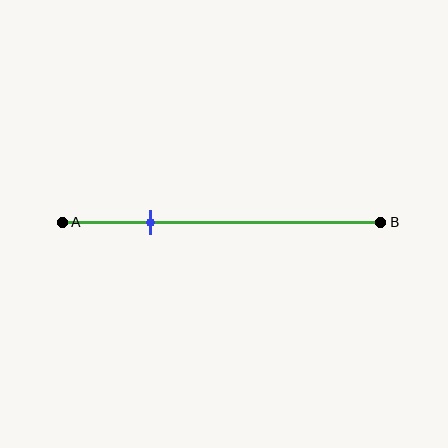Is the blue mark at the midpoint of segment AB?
No, the mark is at about 30% from A, not at the 50% midpoint.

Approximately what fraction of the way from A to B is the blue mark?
The blue mark is approximately 30% of the way from A to B.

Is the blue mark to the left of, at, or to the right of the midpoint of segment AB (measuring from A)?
The blue mark is to the left of the midpoint of segment AB.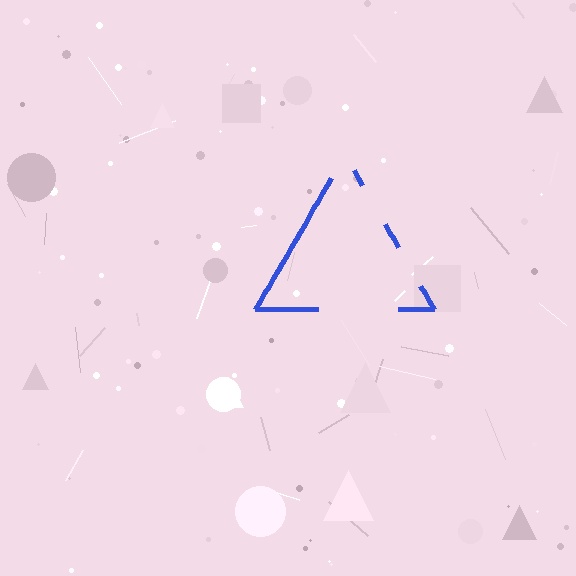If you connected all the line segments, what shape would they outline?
They would outline a triangle.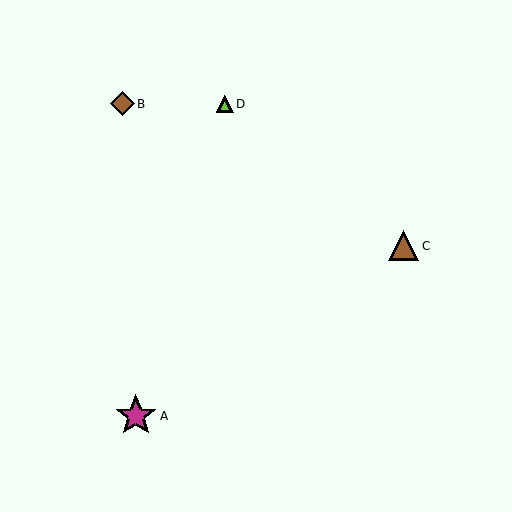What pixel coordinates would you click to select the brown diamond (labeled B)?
Click at (122, 104) to select the brown diamond B.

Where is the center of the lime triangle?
The center of the lime triangle is at (225, 104).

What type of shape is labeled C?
Shape C is a brown triangle.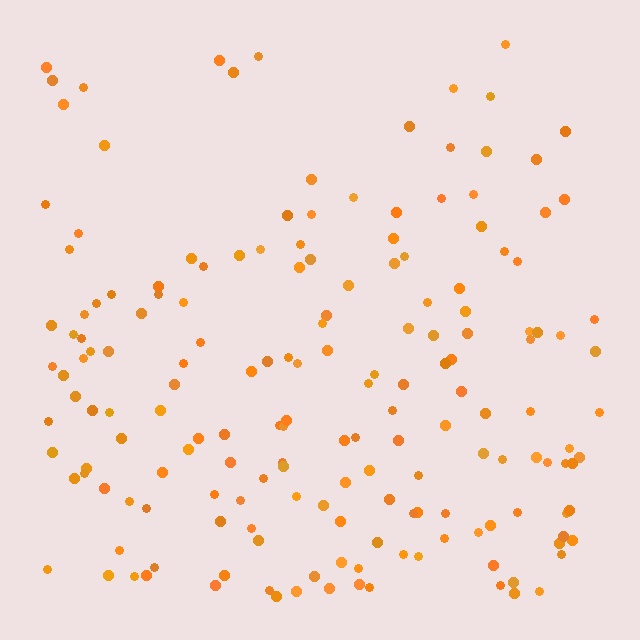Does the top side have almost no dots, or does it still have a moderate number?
Still a moderate number, just noticeably fewer than the bottom.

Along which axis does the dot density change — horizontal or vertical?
Vertical.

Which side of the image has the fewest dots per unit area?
The top.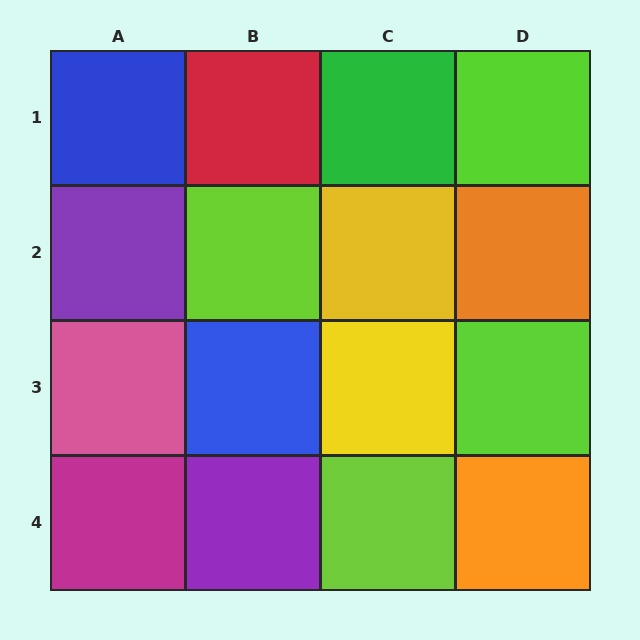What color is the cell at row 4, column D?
Orange.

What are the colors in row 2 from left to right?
Purple, lime, yellow, orange.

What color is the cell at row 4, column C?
Lime.